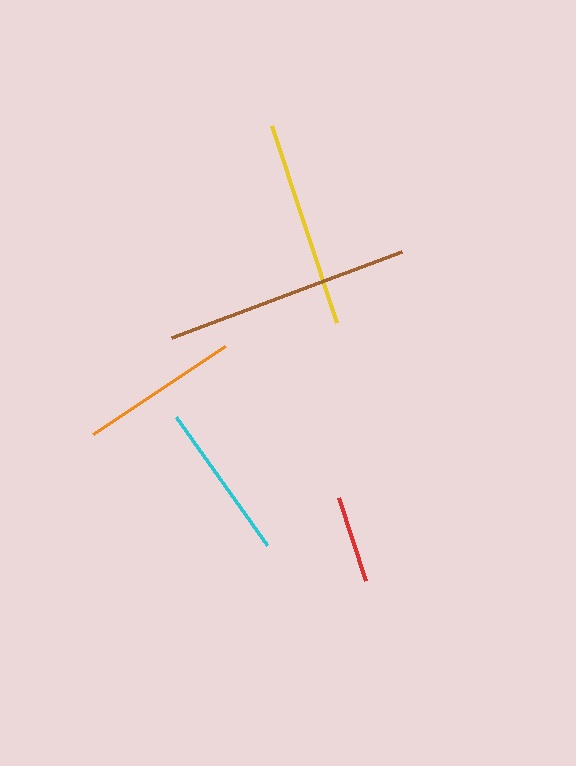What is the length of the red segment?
The red segment is approximately 87 pixels long.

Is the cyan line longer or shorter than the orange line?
The orange line is longer than the cyan line.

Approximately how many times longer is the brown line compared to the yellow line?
The brown line is approximately 1.2 times the length of the yellow line.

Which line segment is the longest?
The brown line is the longest at approximately 245 pixels.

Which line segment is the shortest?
The red line is the shortest at approximately 87 pixels.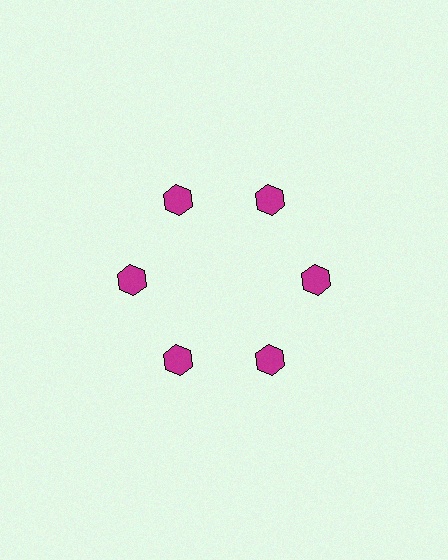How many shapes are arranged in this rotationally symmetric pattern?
There are 6 shapes, arranged in 6 groups of 1.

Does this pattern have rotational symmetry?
Yes, this pattern has 6-fold rotational symmetry. It looks the same after rotating 60 degrees around the center.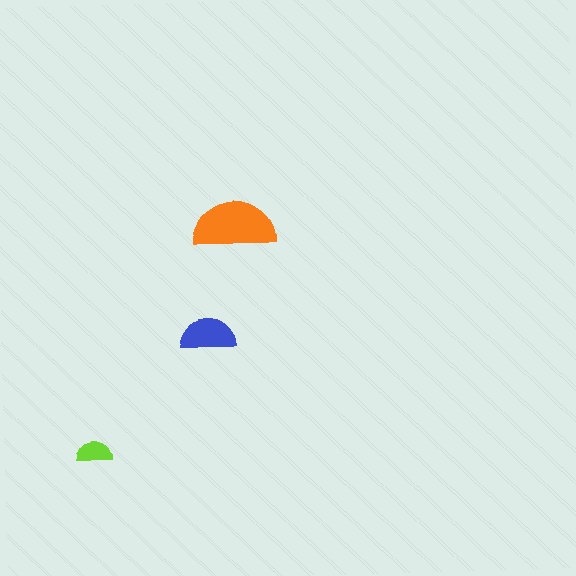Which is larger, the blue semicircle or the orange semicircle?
The orange one.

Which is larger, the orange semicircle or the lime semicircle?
The orange one.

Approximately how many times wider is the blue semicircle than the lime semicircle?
About 1.5 times wider.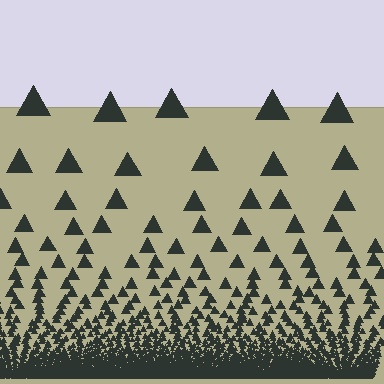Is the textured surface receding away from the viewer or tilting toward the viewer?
The surface appears to tilt toward the viewer. Texture elements get larger and sparser toward the top.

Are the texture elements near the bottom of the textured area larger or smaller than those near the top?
Smaller. The gradient is inverted — elements near the bottom are smaller and denser.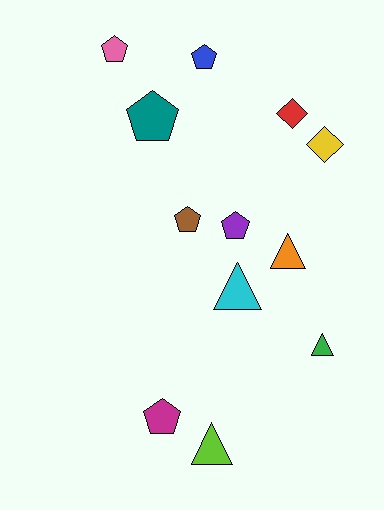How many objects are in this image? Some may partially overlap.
There are 12 objects.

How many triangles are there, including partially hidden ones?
There are 4 triangles.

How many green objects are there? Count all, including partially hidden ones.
There is 1 green object.